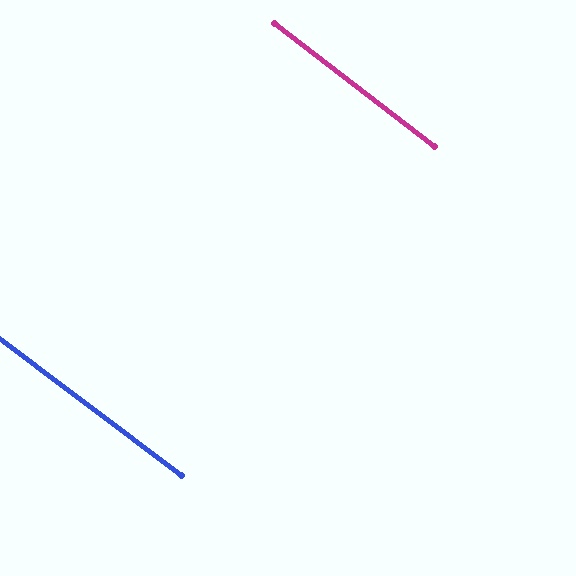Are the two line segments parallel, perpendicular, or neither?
Parallel — their directions differ by only 0.7°.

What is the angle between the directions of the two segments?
Approximately 1 degree.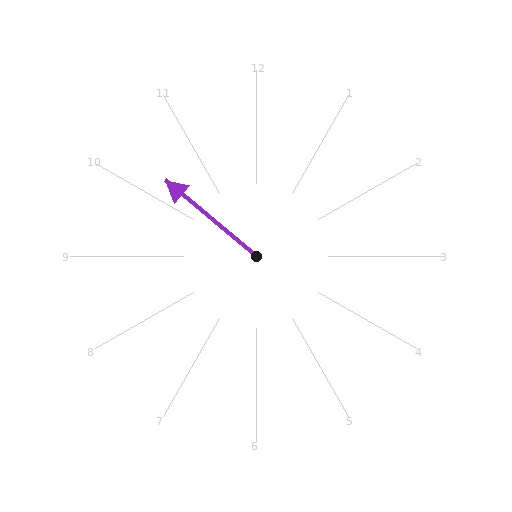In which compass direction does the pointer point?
Northwest.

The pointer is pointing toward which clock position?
Roughly 10 o'clock.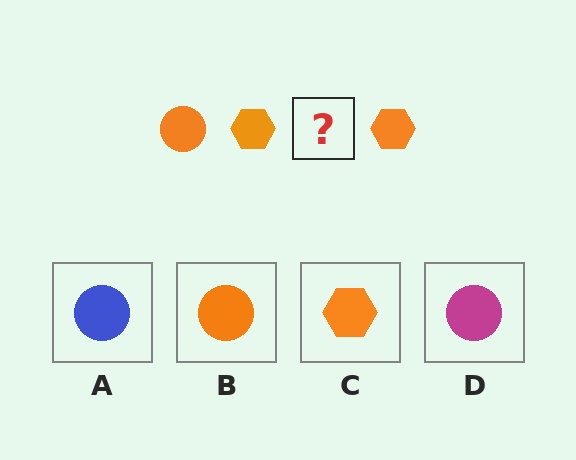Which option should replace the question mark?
Option B.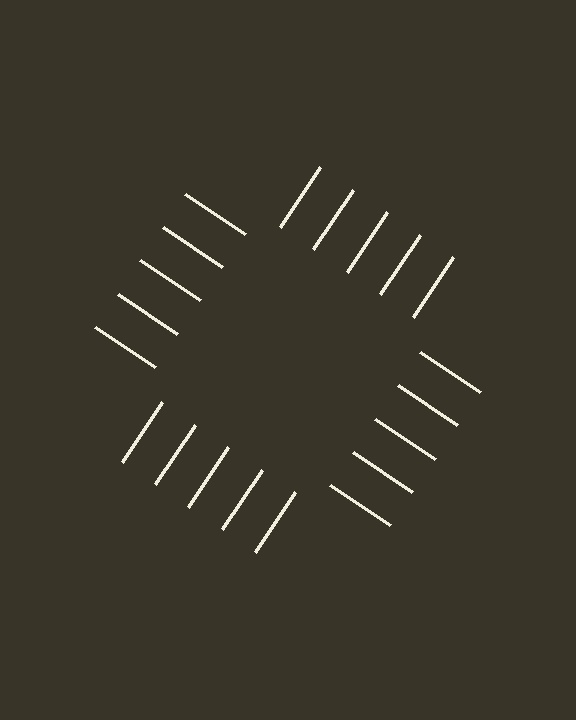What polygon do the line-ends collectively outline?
An illusory square — the line segments terminate on its edges but no continuous stroke is drawn.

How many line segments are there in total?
20 — 5 along each of the 4 edges.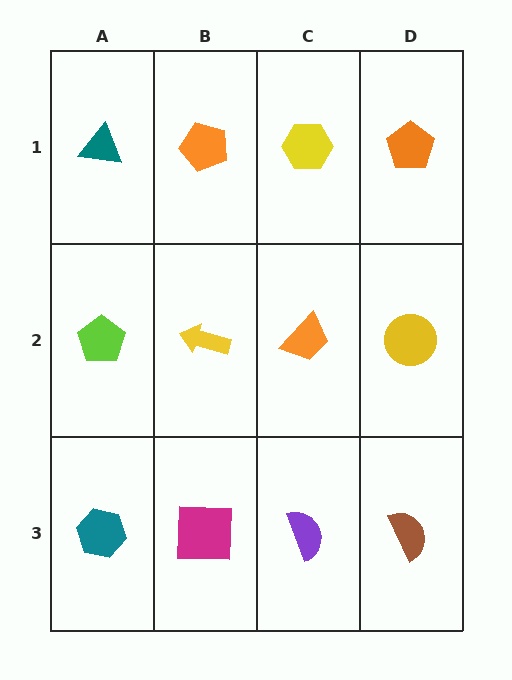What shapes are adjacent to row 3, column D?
A yellow circle (row 2, column D), a purple semicircle (row 3, column C).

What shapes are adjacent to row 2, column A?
A teal triangle (row 1, column A), a teal hexagon (row 3, column A), a yellow arrow (row 2, column B).